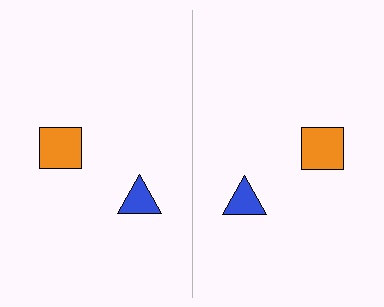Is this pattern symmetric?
Yes, this pattern has bilateral (reflection) symmetry.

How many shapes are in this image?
There are 4 shapes in this image.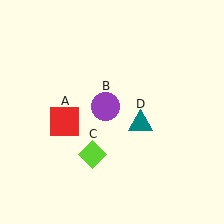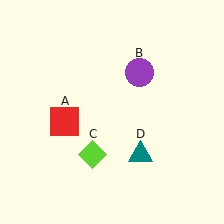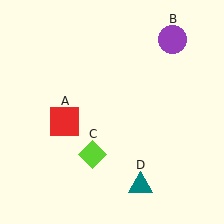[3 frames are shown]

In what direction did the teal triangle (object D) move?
The teal triangle (object D) moved down.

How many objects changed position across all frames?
2 objects changed position: purple circle (object B), teal triangle (object D).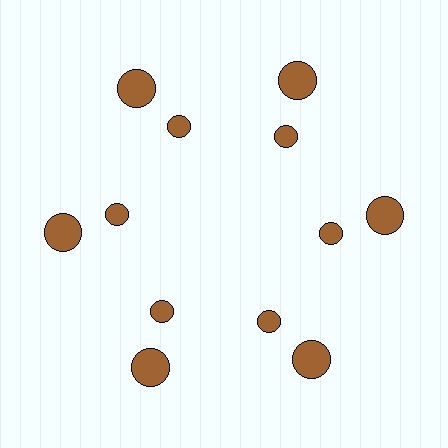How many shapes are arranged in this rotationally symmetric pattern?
There are 12 shapes, arranged in 6 groups of 2.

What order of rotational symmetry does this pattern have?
This pattern has 6-fold rotational symmetry.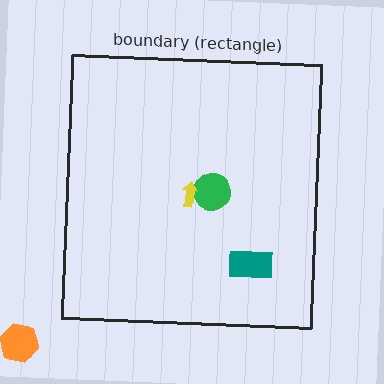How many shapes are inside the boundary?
3 inside, 1 outside.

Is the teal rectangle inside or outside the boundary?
Inside.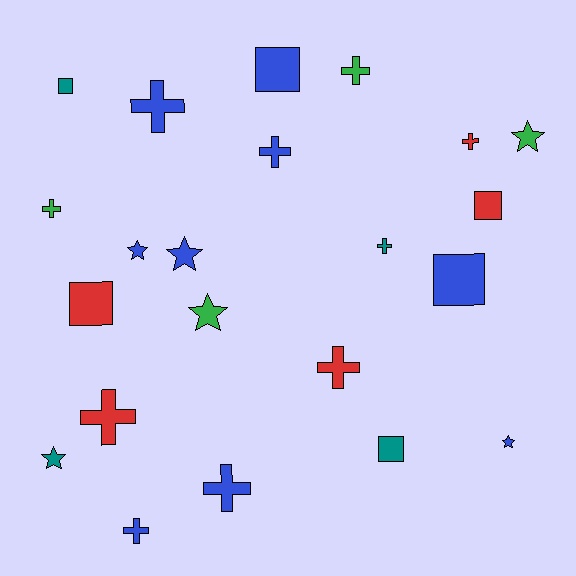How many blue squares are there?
There are 2 blue squares.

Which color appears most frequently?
Blue, with 9 objects.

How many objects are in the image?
There are 22 objects.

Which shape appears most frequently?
Cross, with 10 objects.